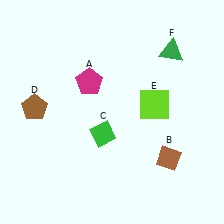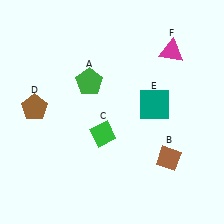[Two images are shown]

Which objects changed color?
A changed from magenta to green. E changed from lime to teal. F changed from green to magenta.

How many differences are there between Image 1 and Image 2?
There are 3 differences between the two images.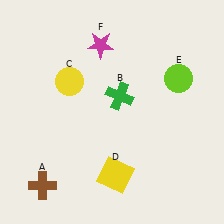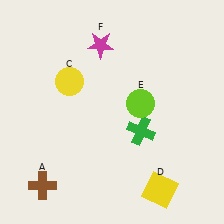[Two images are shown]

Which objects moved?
The objects that moved are: the green cross (B), the yellow square (D), the lime circle (E).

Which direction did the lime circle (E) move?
The lime circle (E) moved left.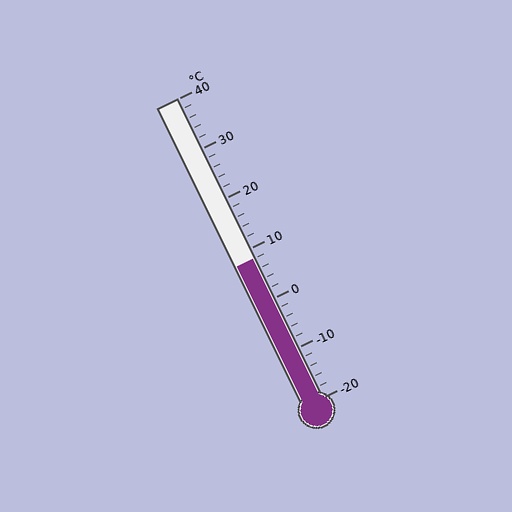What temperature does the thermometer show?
The thermometer shows approximately 8°C.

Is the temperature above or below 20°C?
The temperature is below 20°C.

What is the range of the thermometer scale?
The thermometer scale ranges from -20°C to 40°C.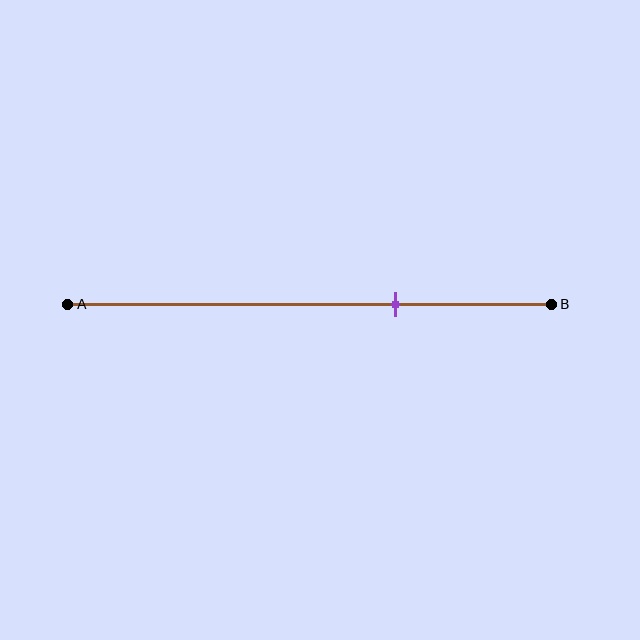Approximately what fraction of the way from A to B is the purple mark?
The purple mark is approximately 70% of the way from A to B.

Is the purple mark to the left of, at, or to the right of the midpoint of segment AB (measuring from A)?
The purple mark is to the right of the midpoint of segment AB.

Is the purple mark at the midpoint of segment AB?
No, the mark is at about 70% from A, not at the 50% midpoint.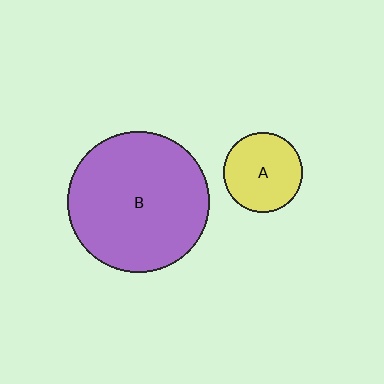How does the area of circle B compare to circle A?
Approximately 3.2 times.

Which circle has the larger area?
Circle B (purple).